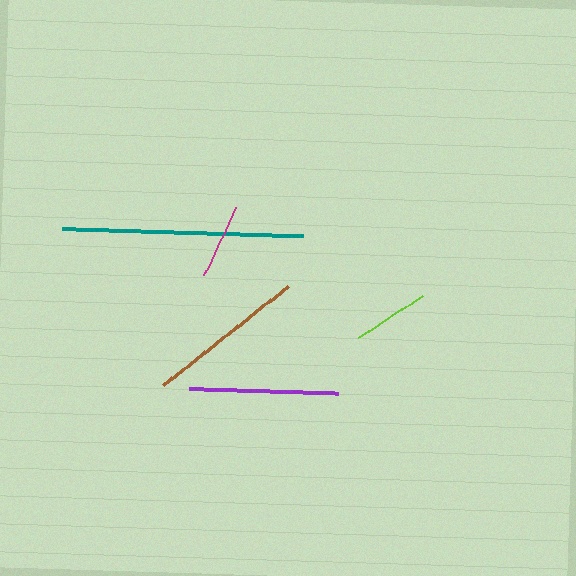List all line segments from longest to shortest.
From longest to shortest: teal, brown, purple, lime, magenta.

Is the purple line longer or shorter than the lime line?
The purple line is longer than the lime line.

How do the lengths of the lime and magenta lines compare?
The lime and magenta lines are approximately the same length.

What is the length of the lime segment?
The lime segment is approximately 77 pixels long.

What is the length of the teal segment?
The teal segment is approximately 241 pixels long.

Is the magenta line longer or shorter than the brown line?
The brown line is longer than the magenta line.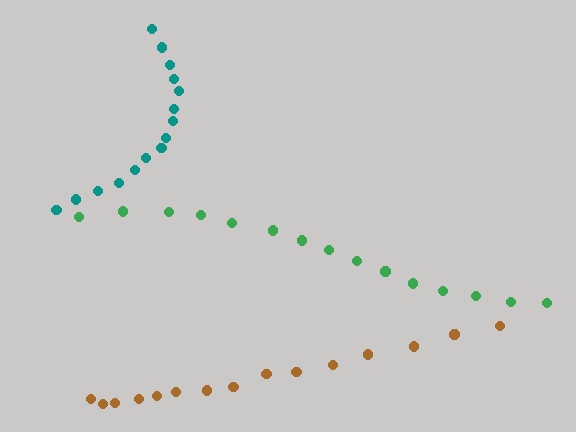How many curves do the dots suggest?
There are 3 distinct paths.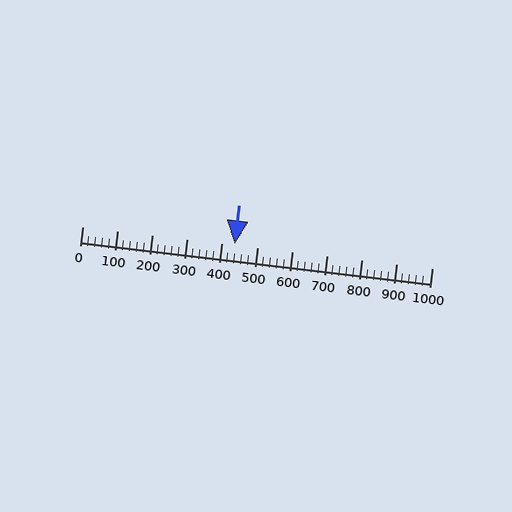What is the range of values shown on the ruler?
The ruler shows values from 0 to 1000.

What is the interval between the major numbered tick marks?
The major tick marks are spaced 100 units apart.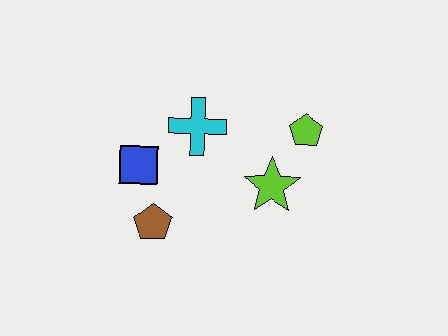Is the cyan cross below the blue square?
No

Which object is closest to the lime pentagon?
The lime star is closest to the lime pentagon.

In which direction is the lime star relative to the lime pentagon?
The lime star is below the lime pentagon.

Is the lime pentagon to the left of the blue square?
No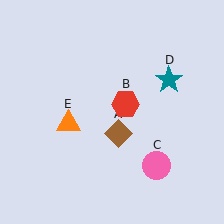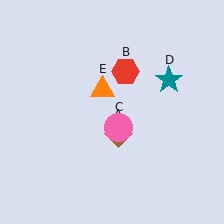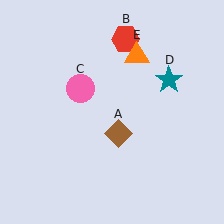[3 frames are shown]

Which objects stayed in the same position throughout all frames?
Brown diamond (object A) and teal star (object D) remained stationary.